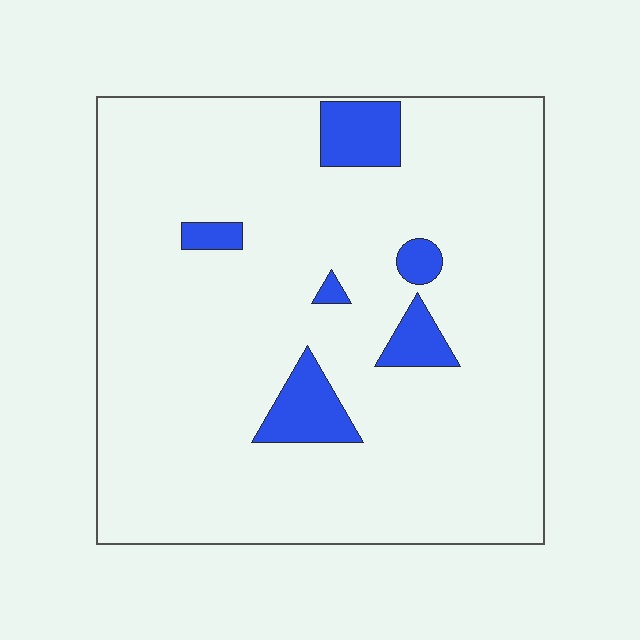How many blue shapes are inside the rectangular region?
6.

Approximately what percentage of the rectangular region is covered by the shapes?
Approximately 10%.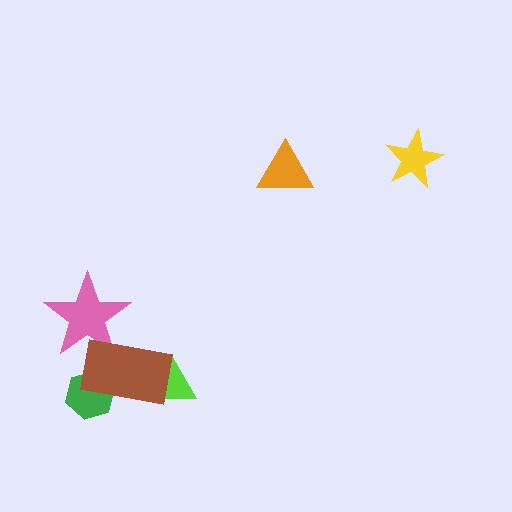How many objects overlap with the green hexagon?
1 object overlaps with the green hexagon.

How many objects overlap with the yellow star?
0 objects overlap with the yellow star.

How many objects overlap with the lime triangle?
1 object overlaps with the lime triangle.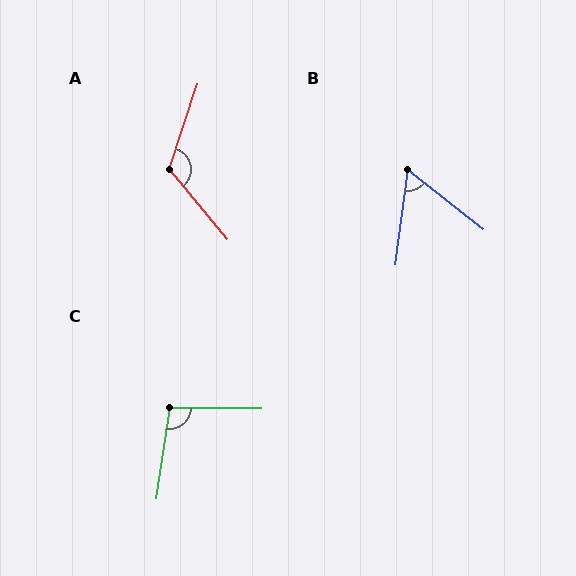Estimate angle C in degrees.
Approximately 98 degrees.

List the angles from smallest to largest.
B (60°), C (98°), A (122°).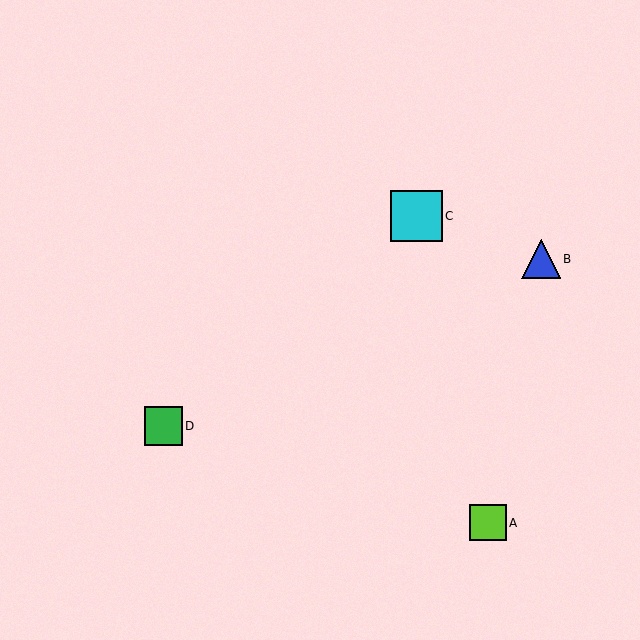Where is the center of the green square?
The center of the green square is at (163, 426).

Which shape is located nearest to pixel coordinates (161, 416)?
The green square (labeled D) at (163, 426) is nearest to that location.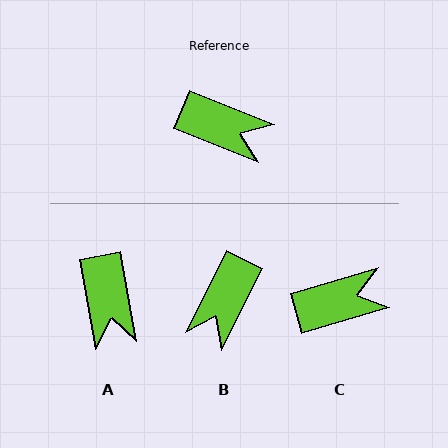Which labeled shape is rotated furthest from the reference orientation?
B, about 94 degrees away.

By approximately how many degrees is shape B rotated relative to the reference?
Approximately 94 degrees clockwise.